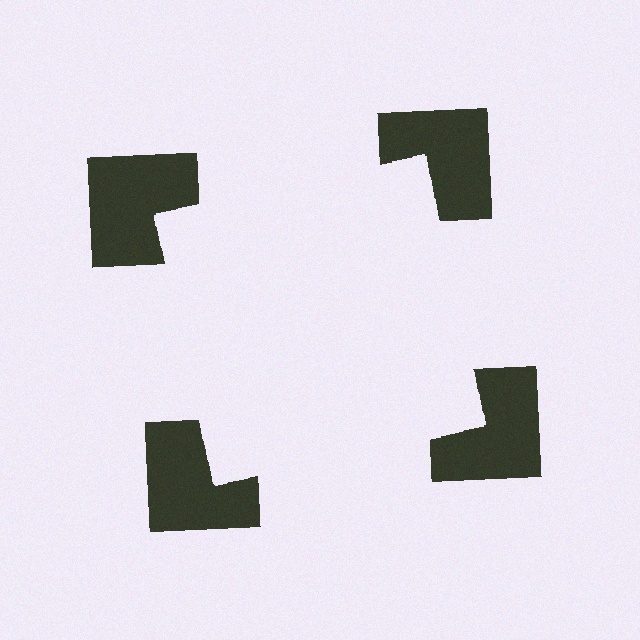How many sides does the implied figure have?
4 sides.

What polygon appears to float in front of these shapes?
An illusory square — its edges are inferred from the aligned wedge cuts in the notched squares, not physically drawn.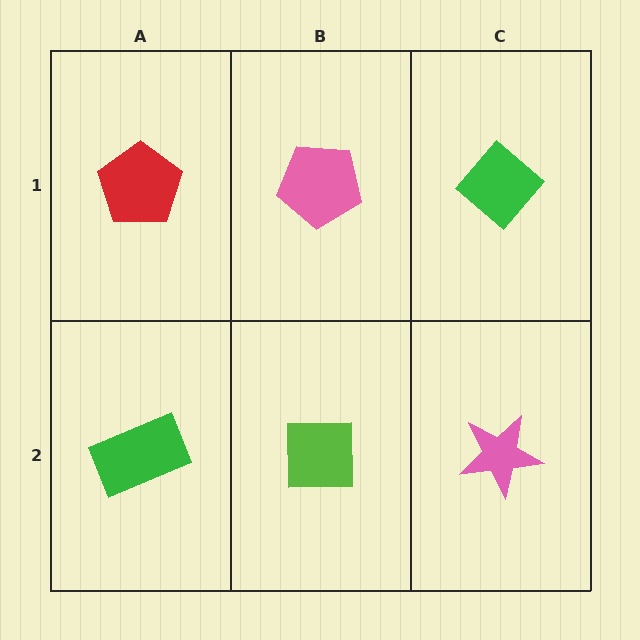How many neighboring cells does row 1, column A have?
2.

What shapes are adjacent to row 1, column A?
A green rectangle (row 2, column A), a pink pentagon (row 1, column B).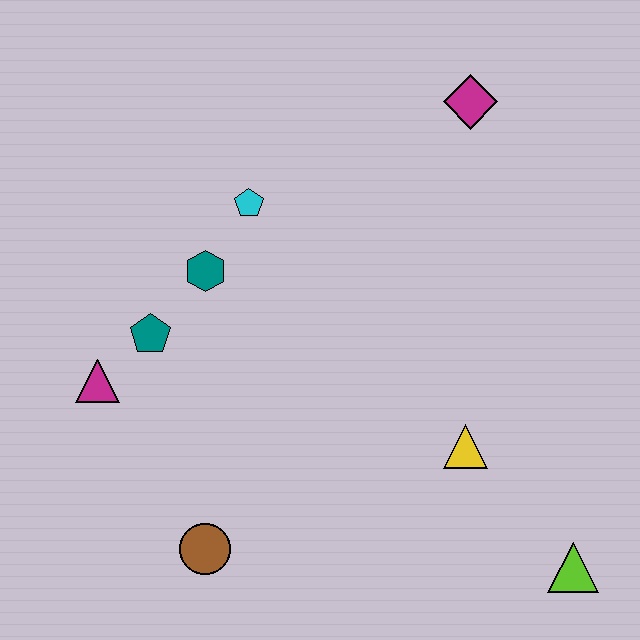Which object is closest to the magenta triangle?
The teal pentagon is closest to the magenta triangle.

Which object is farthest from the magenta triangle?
The lime triangle is farthest from the magenta triangle.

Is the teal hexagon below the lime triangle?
No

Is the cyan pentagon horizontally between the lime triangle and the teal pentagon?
Yes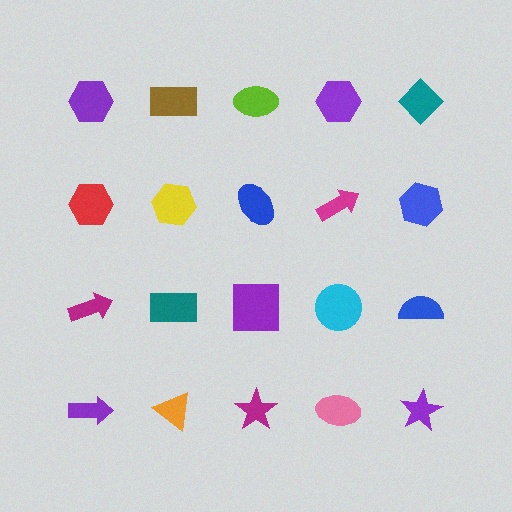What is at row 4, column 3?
A magenta star.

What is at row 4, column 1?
A purple arrow.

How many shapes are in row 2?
5 shapes.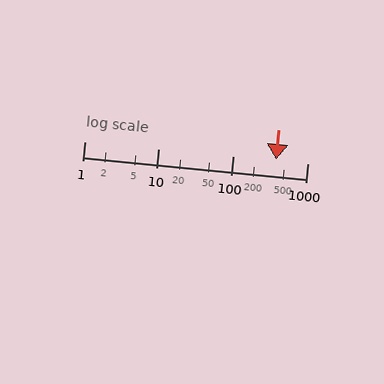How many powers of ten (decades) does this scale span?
The scale spans 3 decades, from 1 to 1000.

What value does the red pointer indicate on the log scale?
The pointer indicates approximately 380.